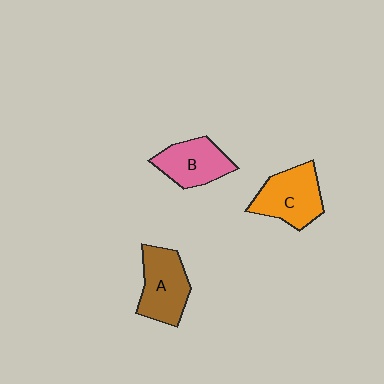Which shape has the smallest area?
Shape B (pink).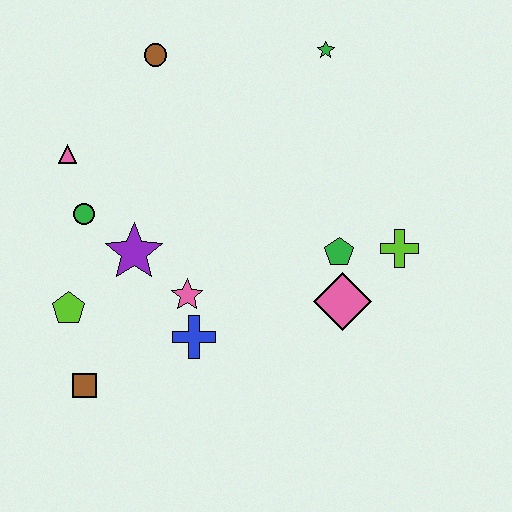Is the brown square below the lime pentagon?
Yes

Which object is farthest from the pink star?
The green star is farthest from the pink star.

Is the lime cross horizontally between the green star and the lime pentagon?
No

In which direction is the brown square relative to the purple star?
The brown square is below the purple star.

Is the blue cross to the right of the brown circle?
Yes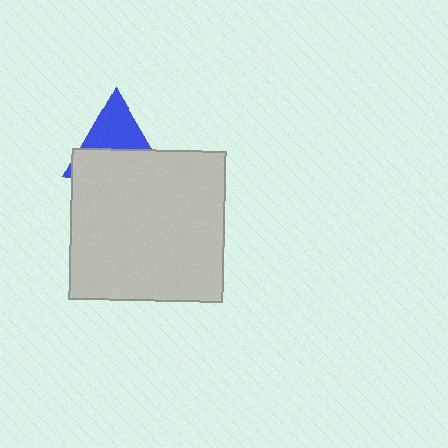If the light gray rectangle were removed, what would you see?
You would see the complete blue triangle.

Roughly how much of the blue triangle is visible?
About half of it is visible (roughly 47%).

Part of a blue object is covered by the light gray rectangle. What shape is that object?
It is a triangle.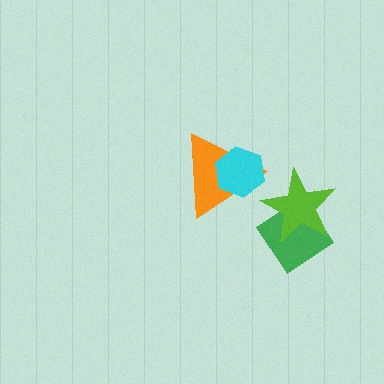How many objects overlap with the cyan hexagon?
1 object overlaps with the cyan hexagon.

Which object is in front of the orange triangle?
The cyan hexagon is in front of the orange triangle.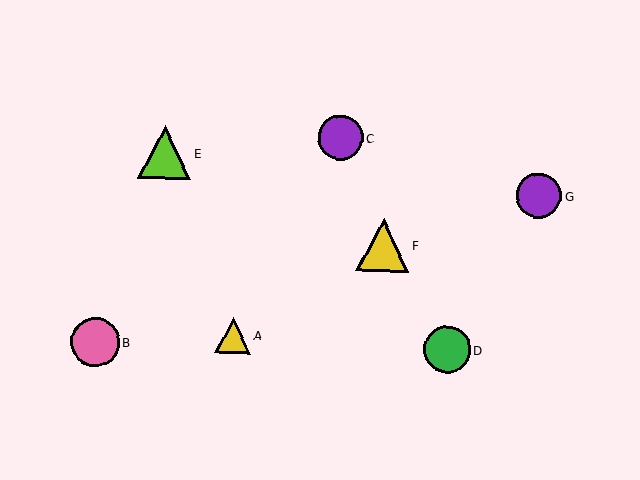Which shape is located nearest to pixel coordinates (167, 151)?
The lime triangle (labeled E) at (165, 152) is nearest to that location.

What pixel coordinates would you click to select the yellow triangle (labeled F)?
Click at (383, 245) to select the yellow triangle F.